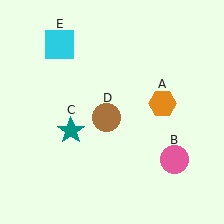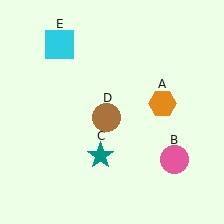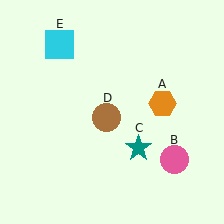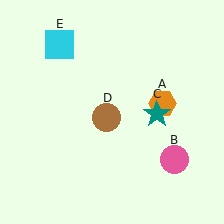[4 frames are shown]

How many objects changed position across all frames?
1 object changed position: teal star (object C).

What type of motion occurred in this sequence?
The teal star (object C) rotated counterclockwise around the center of the scene.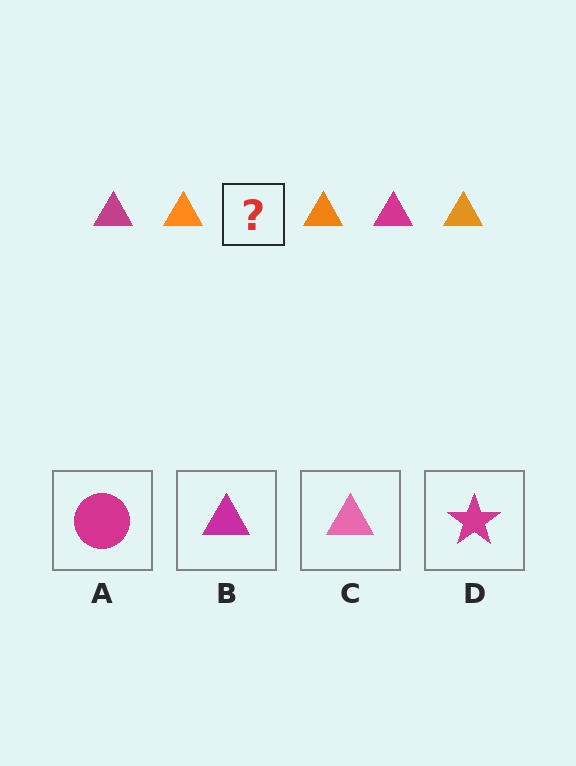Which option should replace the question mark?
Option B.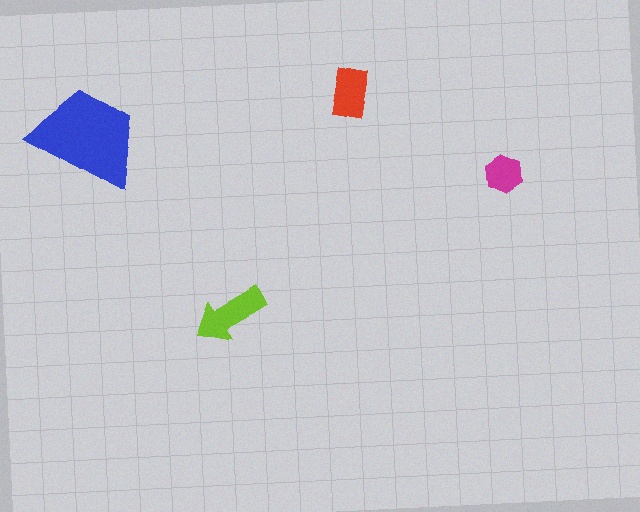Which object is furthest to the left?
The blue trapezoid is leftmost.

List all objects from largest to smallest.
The blue trapezoid, the lime arrow, the red rectangle, the magenta hexagon.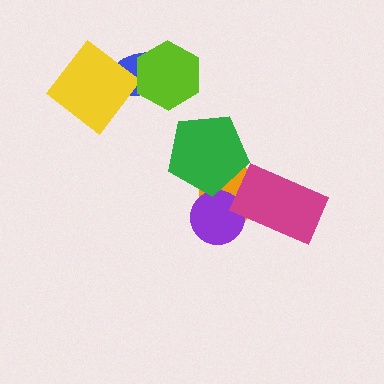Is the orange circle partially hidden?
Yes, it is partially covered by another shape.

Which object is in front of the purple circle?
The magenta rectangle is in front of the purple circle.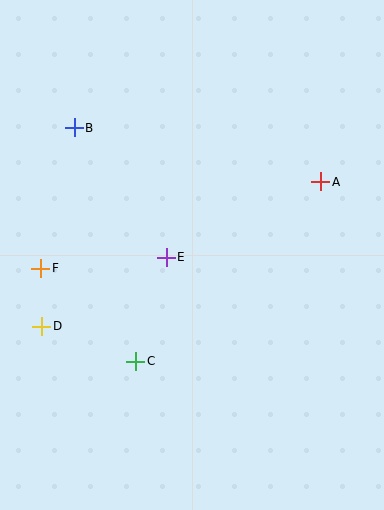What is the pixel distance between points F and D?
The distance between F and D is 58 pixels.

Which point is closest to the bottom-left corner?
Point D is closest to the bottom-left corner.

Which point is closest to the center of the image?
Point E at (166, 257) is closest to the center.